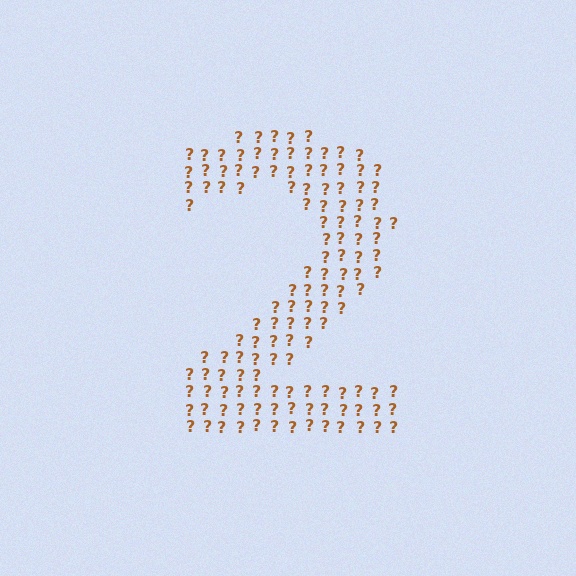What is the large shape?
The large shape is the digit 2.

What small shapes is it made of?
It is made of small question marks.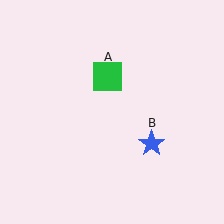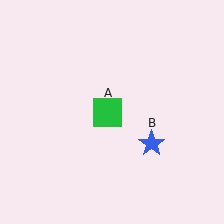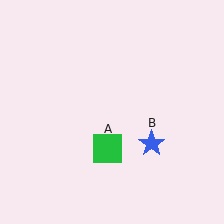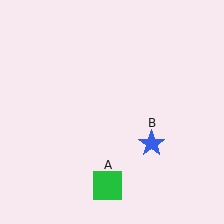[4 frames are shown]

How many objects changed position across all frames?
1 object changed position: green square (object A).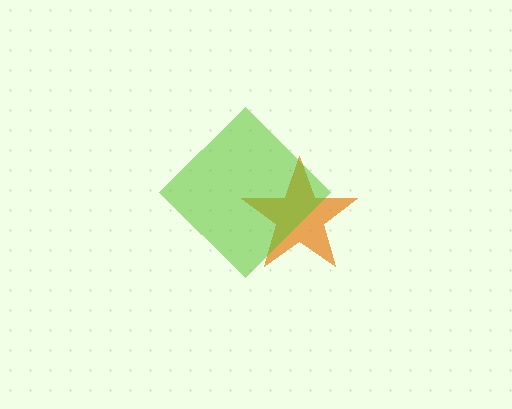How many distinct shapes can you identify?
There are 2 distinct shapes: an orange star, a lime diamond.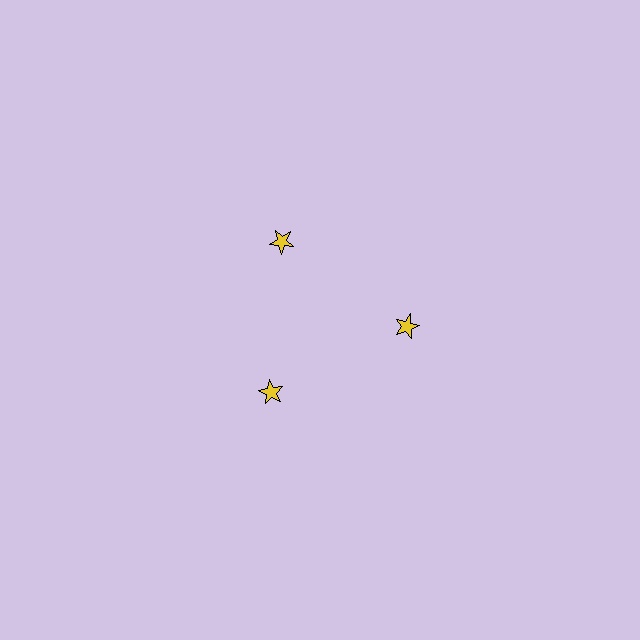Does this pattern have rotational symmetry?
Yes, this pattern has 3-fold rotational symmetry. It looks the same after rotating 120 degrees around the center.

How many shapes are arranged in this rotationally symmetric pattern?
There are 3 shapes, arranged in 3 groups of 1.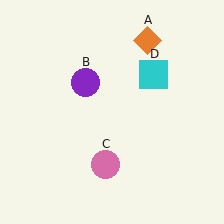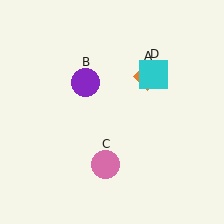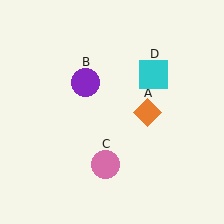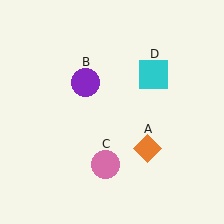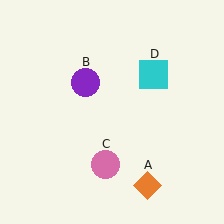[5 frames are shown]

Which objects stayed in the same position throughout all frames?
Purple circle (object B) and pink circle (object C) and cyan square (object D) remained stationary.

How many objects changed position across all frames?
1 object changed position: orange diamond (object A).